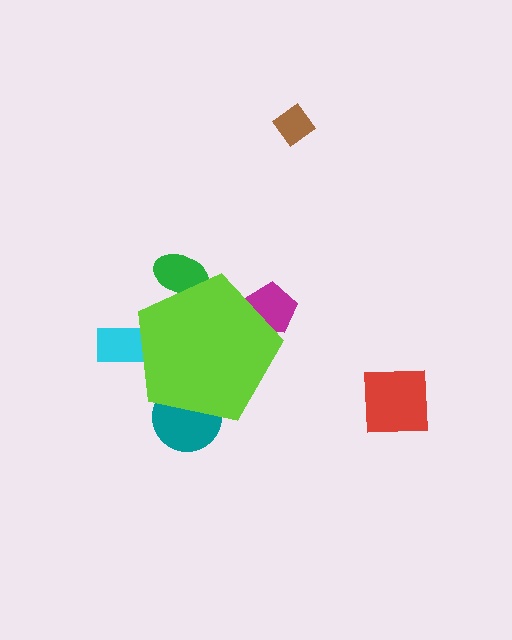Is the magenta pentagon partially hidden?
Yes, the magenta pentagon is partially hidden behind the lime pentagon.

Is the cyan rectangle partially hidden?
Yes, the cyan rectangle is partially hidden behind the lime pentagon.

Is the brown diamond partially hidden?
No, the brown diamond is fully visible.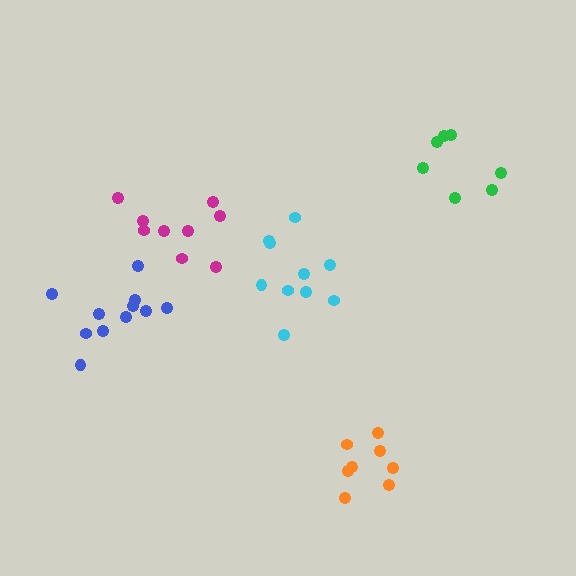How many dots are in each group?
Group 1: 7 dots, Group 2: 10 dots, Group 3: 8 dots, Group 4: 11 dots, Group 5: 9 dots (45 total).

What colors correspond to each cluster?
The clusters are colored: green, cyan, orange, blue, magenta.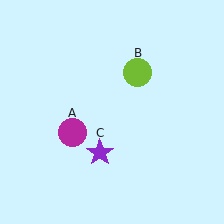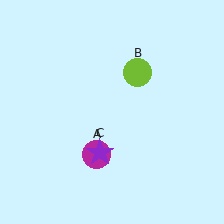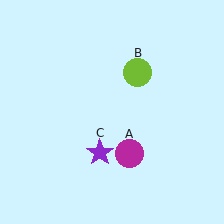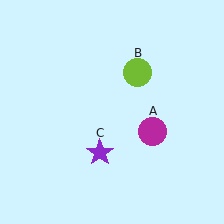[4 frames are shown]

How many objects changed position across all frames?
1 object changed position: magenta circle (object A).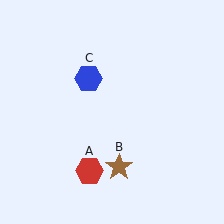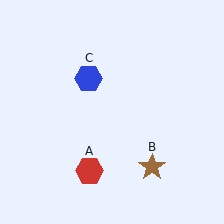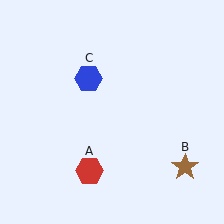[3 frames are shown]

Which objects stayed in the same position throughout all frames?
Red hexagon (object A) and blue hexagon (object C) remained stationary.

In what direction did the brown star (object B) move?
The brown star (object B) moved right.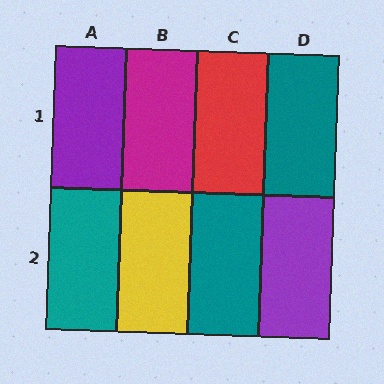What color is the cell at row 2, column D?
Purple.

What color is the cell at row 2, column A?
Teal.